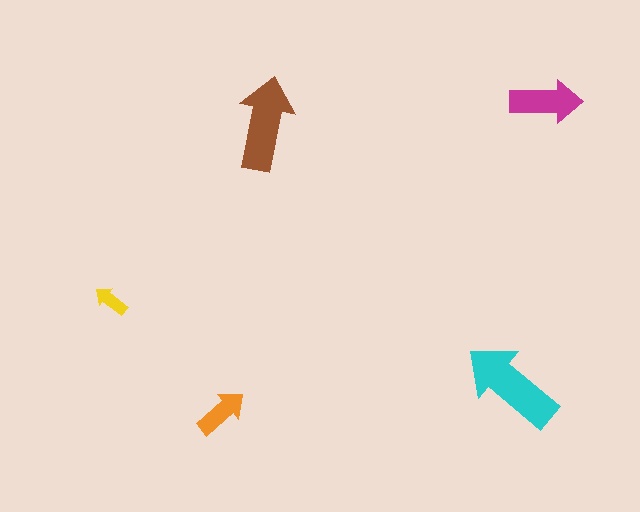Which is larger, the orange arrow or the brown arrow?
The brown one.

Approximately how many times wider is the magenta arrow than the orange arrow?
About 1.5 times wider.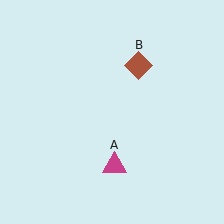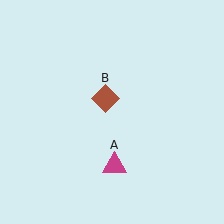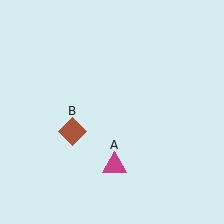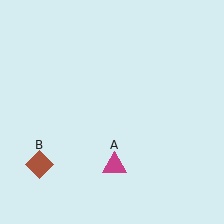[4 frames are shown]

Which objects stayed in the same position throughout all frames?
Magenta triangle (object A) remained stationary.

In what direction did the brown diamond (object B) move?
The brown diamond (object B) moved down and to the left.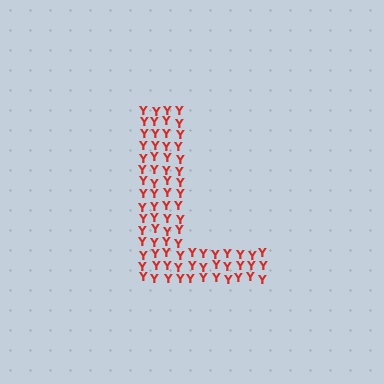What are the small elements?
The small elements are letter Y's.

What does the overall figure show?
The overall figure shows the letter L.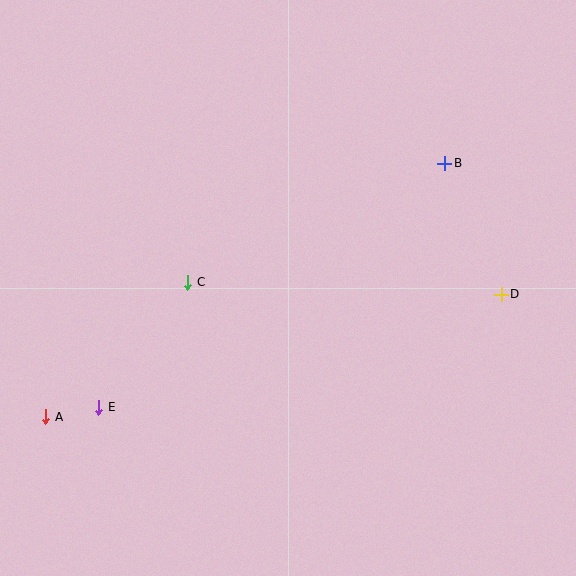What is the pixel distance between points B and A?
The distance between B and A is 473 pixels.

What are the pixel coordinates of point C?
Point C is at (188, 282).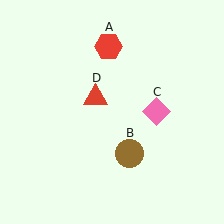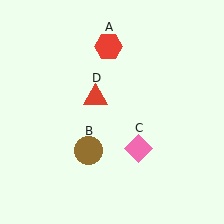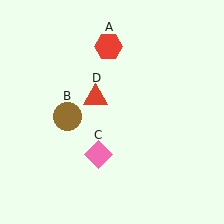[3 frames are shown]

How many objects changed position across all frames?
2 objects changed position: brown circle (object B), pink diamond (object C).